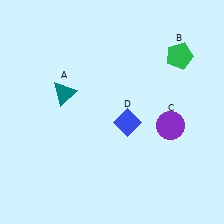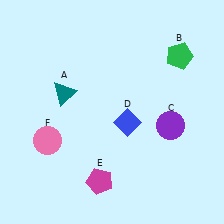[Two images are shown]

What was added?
A magenta pentagon (E), a pink circle (F) were added in Image 2.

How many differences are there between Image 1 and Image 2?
There are 2 differences between the two images.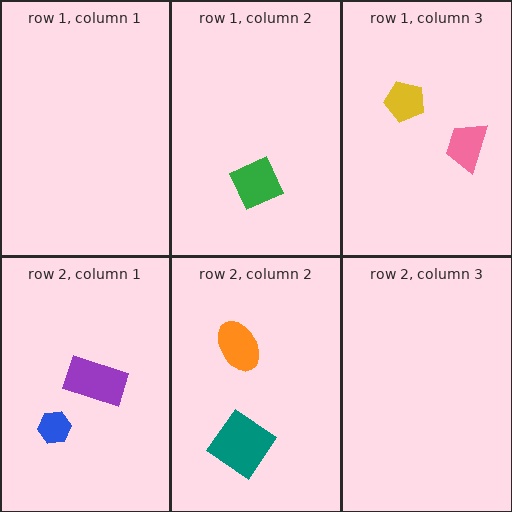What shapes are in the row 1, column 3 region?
The yellow pentagon, the pink trapezoid.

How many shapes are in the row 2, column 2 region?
2.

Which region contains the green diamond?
The row 1, column 2 region.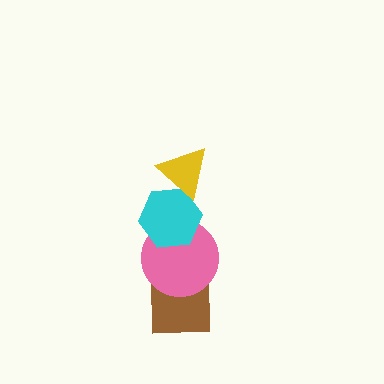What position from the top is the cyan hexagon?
The cyan hexagon is 2nd from the top.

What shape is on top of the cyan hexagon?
The yellow triangle is on top of the cyan hexagon.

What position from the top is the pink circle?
The pink circle is 3rd from the top.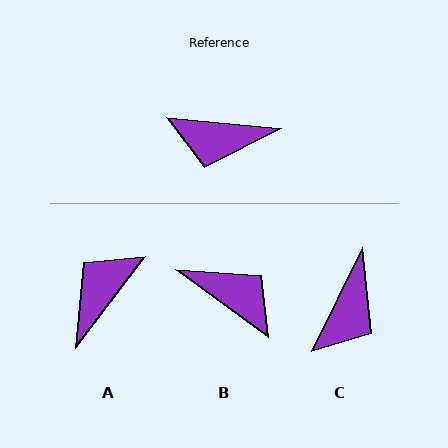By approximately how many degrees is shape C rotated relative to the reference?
Approximately 69 degrees counter-clockwise.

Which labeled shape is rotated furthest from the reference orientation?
B, about 149 degrees away.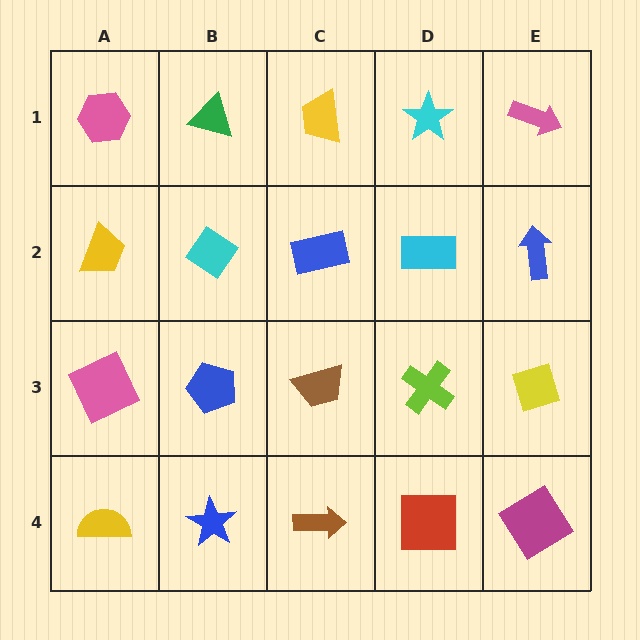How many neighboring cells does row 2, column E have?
3.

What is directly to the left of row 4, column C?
A blue star.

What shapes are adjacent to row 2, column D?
A cyan star (row 1, column D), a lime cross (row 3, column D), a blue rectangle (row 2, column C), a blue arrow (row 2, column E).